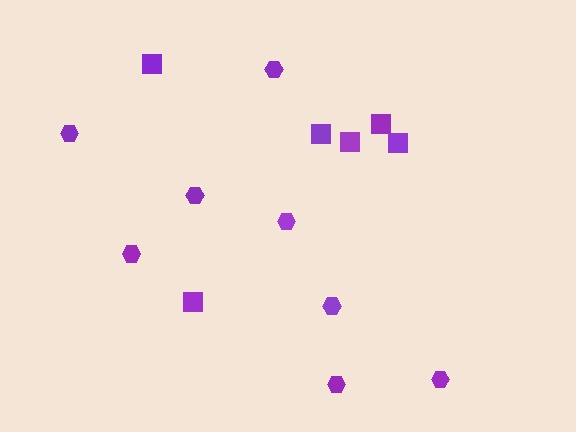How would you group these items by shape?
There are 2 groups: one group of squares (6) and one group of hexagons (8).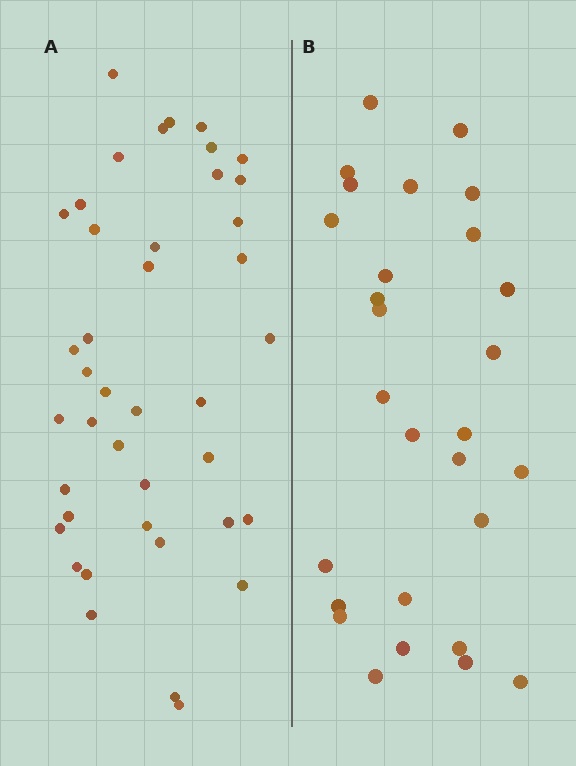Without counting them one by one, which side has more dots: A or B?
Region A (the left region) has more dots.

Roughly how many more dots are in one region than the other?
Region A has approximately 15 more dots than region B.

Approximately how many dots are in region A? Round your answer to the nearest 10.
About 40 dots. (The exact count is 41, which rounds to 40.)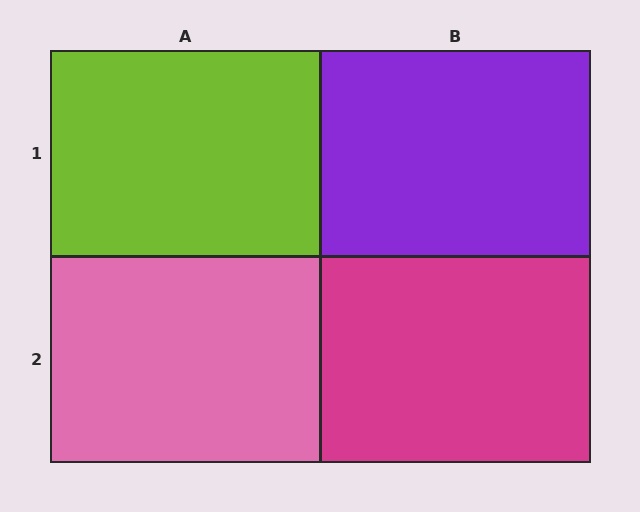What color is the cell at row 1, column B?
Purple.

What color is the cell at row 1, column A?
Lime.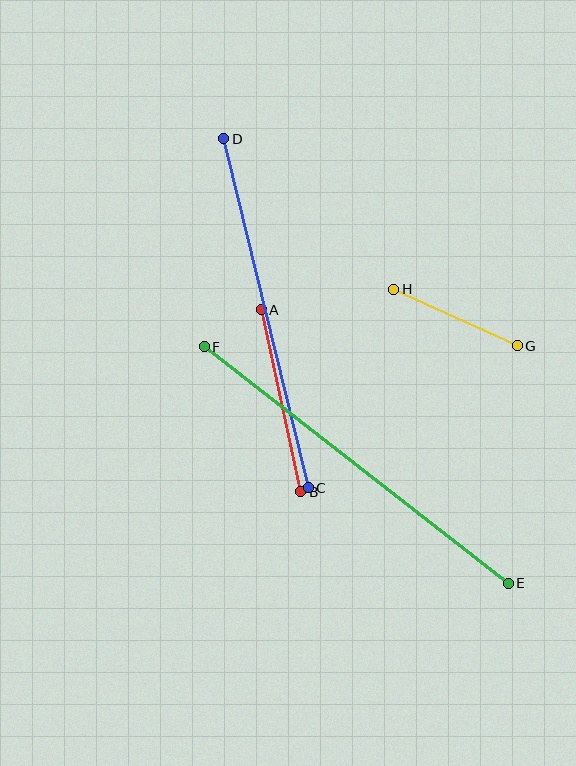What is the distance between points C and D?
The distance is approximately 359 pixels.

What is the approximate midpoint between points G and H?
The midpoint is at approximately (455, 318) pixels.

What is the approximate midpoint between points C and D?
The midpoint is at approximately (266, 313) pixels.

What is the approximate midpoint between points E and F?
The midpoint is at approximately (356, 465) pixels.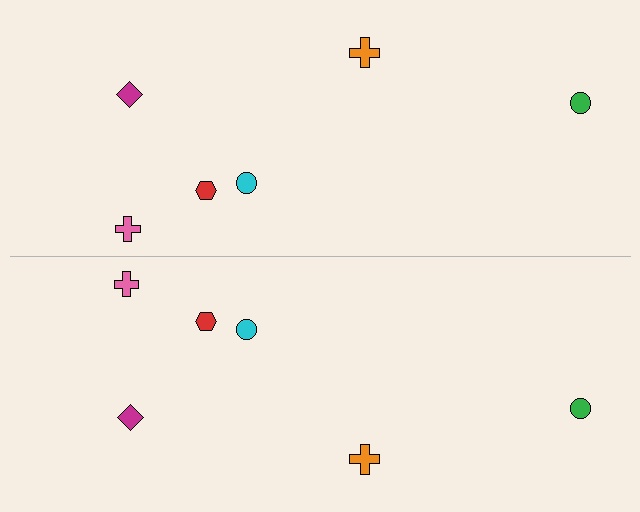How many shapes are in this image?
There are 12 shapes in this image.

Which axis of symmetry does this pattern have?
The pattern has a horizontal axis of symmetry running through the center of the image.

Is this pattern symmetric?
Yes, this pattern has bilateral (reflection) symmetry.